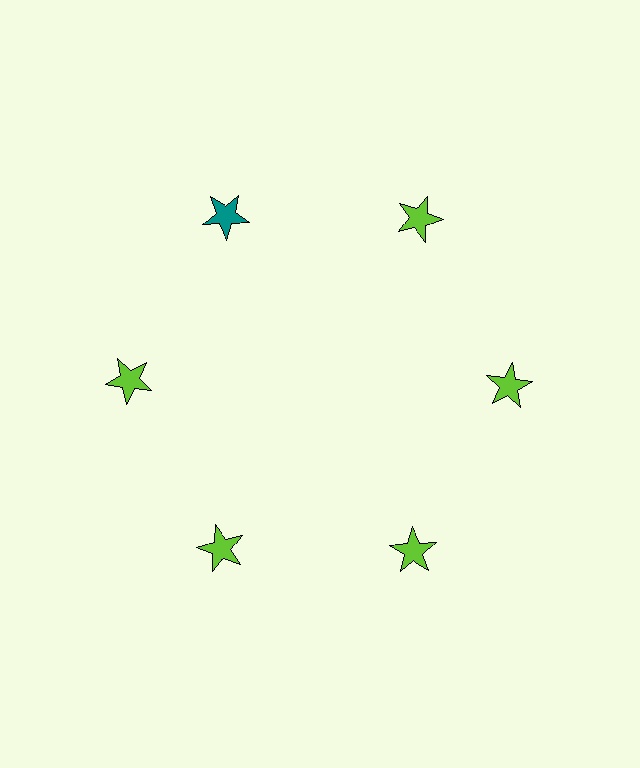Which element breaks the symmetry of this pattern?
The teal star at roughly the 11 o'clock position breaks the symmetry. All other shapes are lime stars.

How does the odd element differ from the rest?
It has a different color: teal instead of lime.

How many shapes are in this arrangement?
There are 6 shapes arranged in a ring pattern.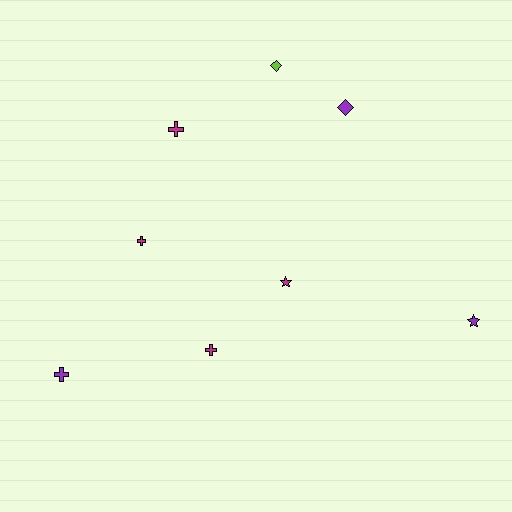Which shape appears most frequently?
Cross, with 4 objects.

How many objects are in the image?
There are 8 objects.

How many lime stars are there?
There are no lime stars.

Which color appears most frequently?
Magenta, with 4 objects.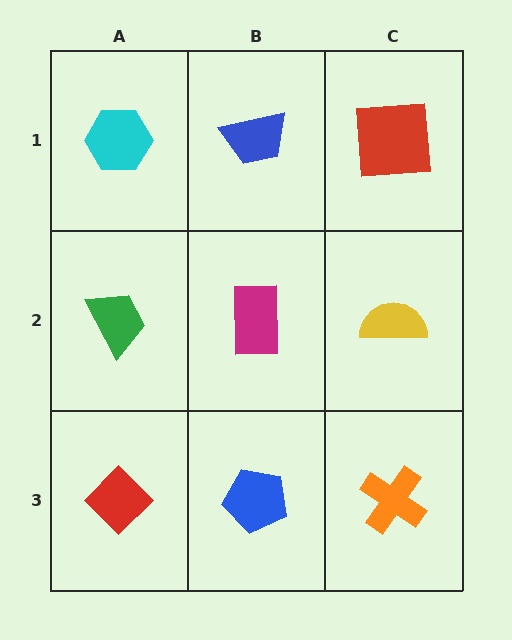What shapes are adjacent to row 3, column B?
A magenta rectangle (row 2, column B), a red diamond (row 3, column A), an orange cross (row 3, column C).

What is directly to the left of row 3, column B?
A red diamond.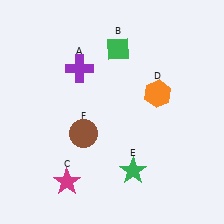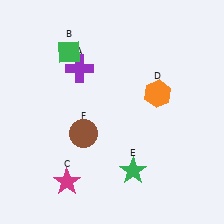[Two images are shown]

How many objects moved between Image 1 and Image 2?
1 object moved between the two images.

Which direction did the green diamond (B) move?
The green diamond (B) moved left.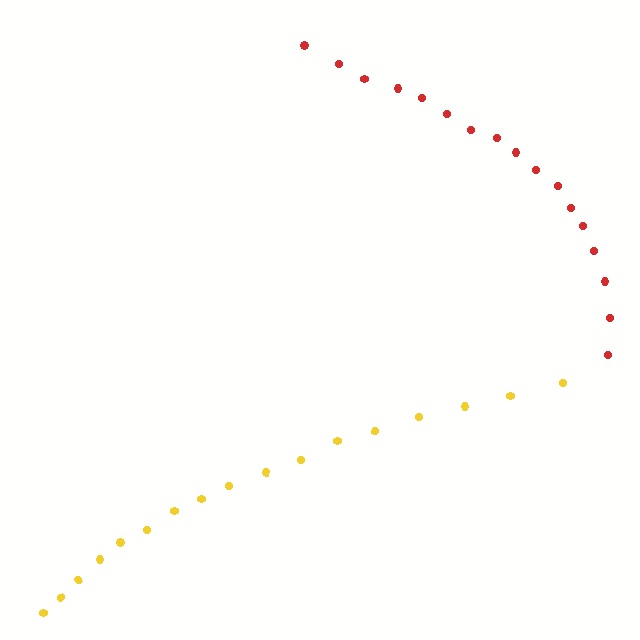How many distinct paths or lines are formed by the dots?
There are 2 distinct paths.